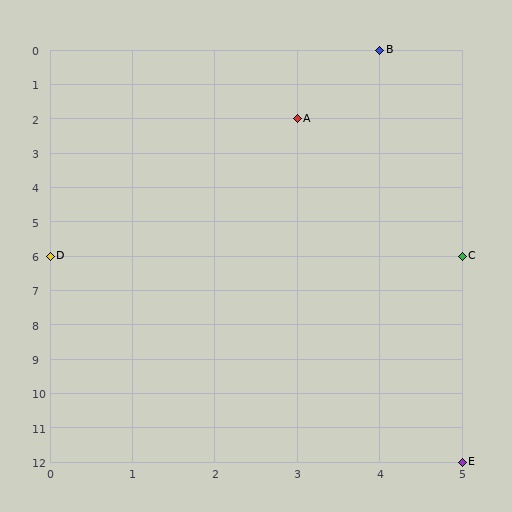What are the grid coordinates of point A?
Point A is at grid coordinates (3, 2).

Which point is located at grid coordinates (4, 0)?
Point B is at (4, 0).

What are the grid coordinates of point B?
Point B is at grid coordinates (4, 0).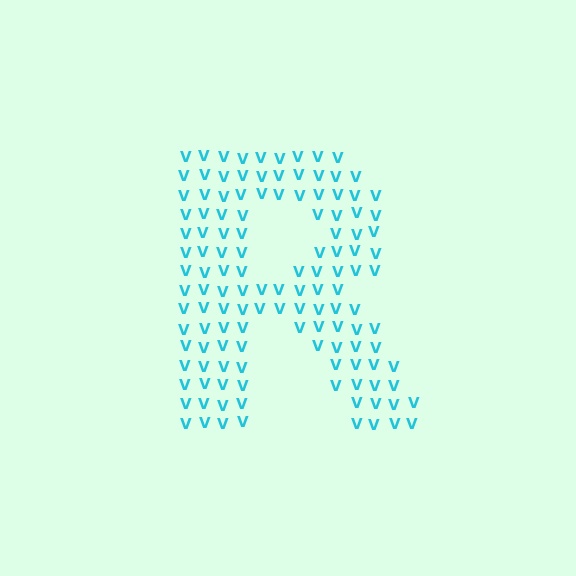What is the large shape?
The large shape is the letter R.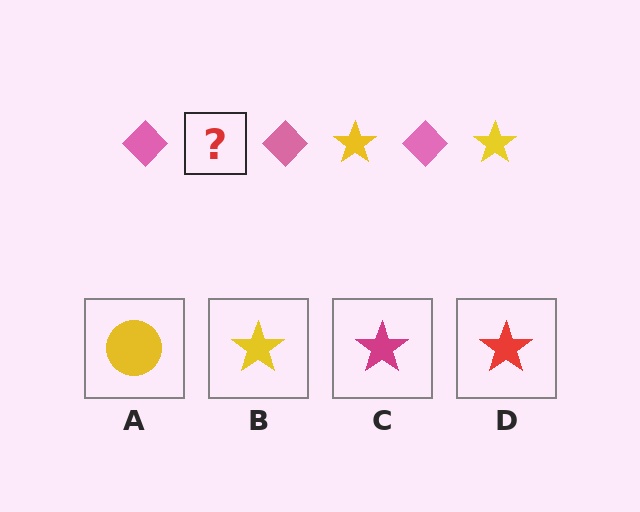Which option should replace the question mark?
Option B.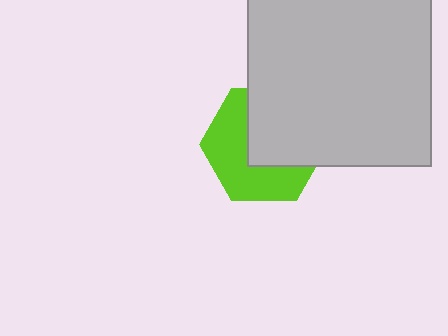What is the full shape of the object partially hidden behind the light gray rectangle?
The partially hidden object is a lime hexagon.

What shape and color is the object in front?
The object in front is a light gray rectangle.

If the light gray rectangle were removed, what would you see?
You would see the complete lime hexagon.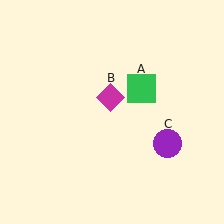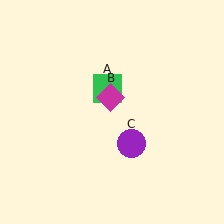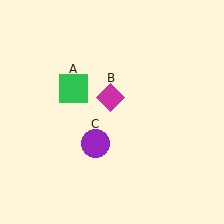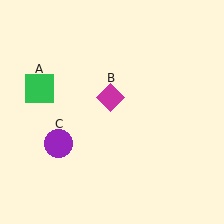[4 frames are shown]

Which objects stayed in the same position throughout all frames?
Magenta diamond (object B) remained stationary.